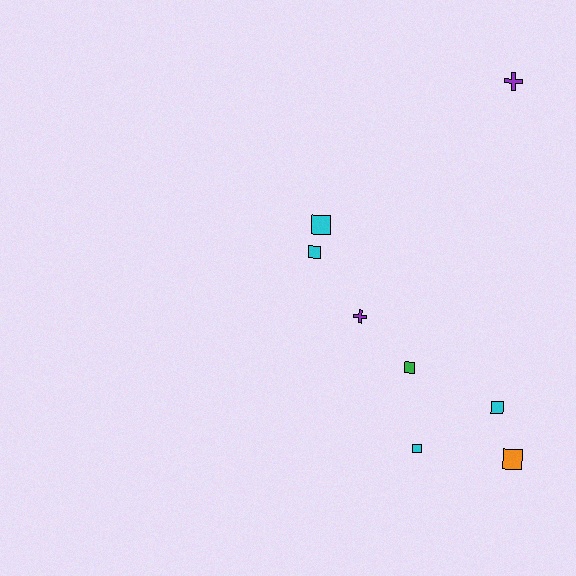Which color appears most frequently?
Cyan, with 4 objects.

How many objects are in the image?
There are 8 objects.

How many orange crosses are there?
There are no orange crosses.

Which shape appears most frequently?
Square, with 6 objects.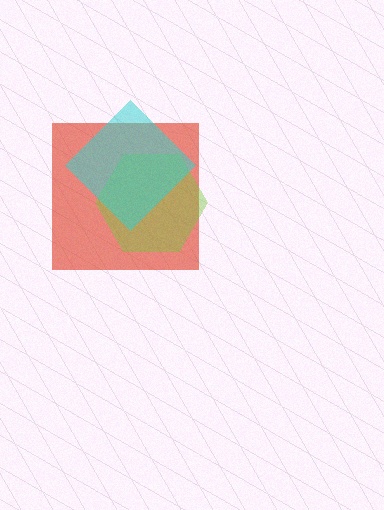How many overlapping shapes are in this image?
There are 3 overlapping shapes in the image.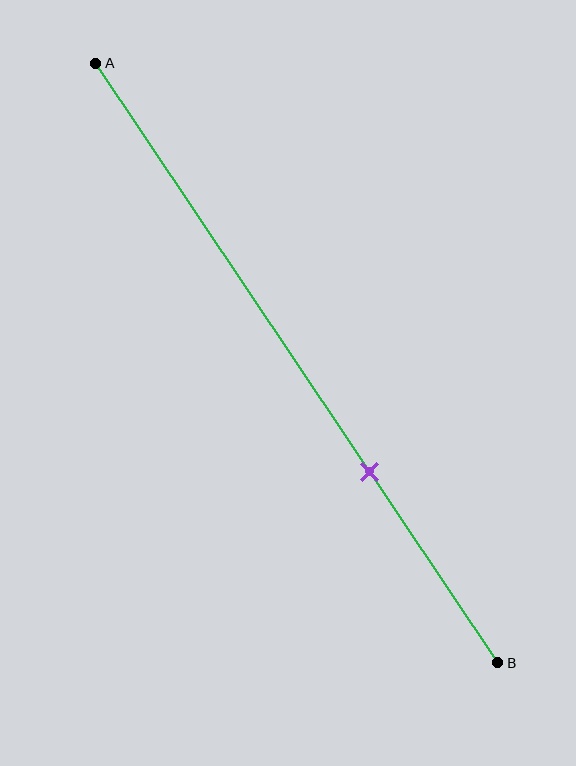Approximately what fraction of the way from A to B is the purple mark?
The purple mark is approximately 70% of the way from A to B.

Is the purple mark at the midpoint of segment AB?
No, the mark is at about 70% from A, not at the 50% midpoint.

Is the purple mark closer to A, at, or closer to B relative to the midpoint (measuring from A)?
The purple mark is closer to point B than the midpoint of segment AB.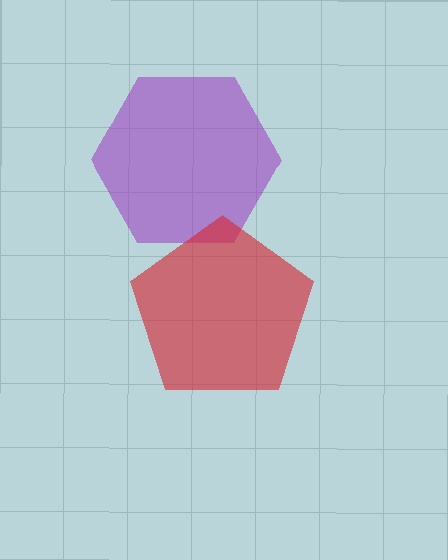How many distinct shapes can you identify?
There are 2 distinct shapes: a purple hexagon, a red pentagon.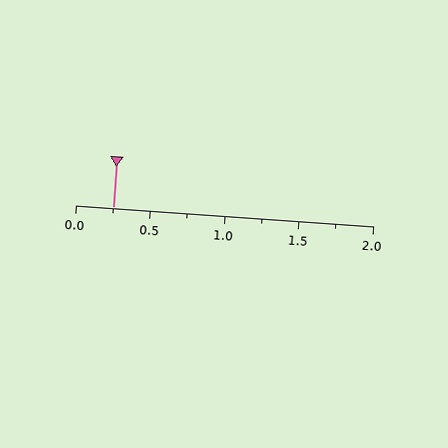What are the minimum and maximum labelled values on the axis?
The axis runs from 0.0 to 2.0.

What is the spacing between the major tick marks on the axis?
The major ticks are spaced 0.5 apart.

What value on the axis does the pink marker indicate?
The marker indicates approximately 0.25.